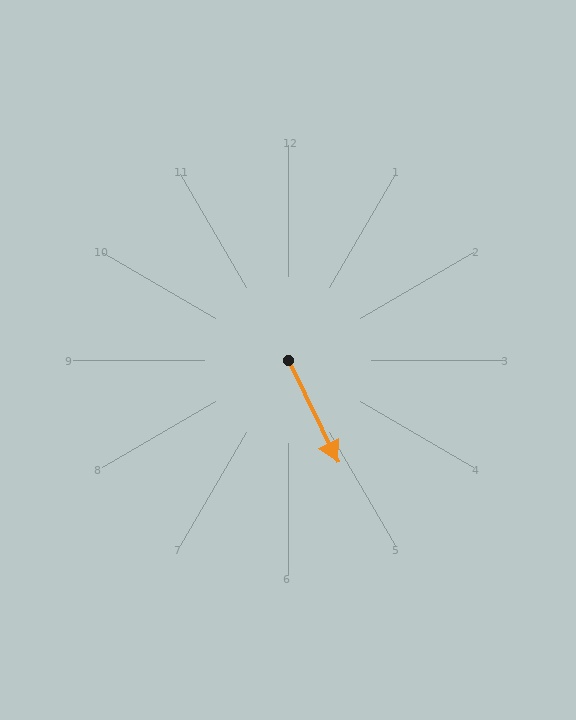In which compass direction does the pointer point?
Southeast.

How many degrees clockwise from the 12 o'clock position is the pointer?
Approximately 154 degrees.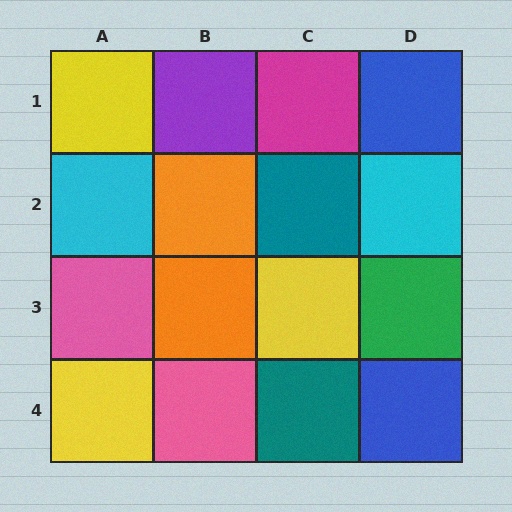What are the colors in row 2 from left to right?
Cyan, orange, teal, cyan.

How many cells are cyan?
2 cells are cyan.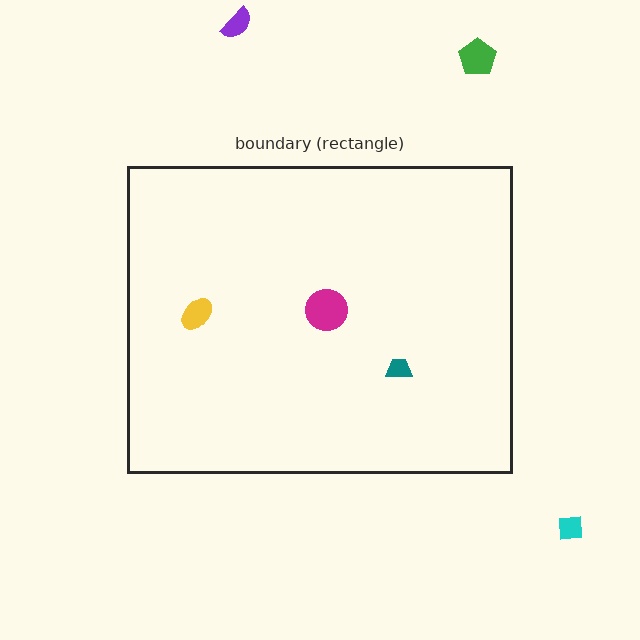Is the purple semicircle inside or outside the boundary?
Outside.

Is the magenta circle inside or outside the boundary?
Inside.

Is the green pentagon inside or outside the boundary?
Outside.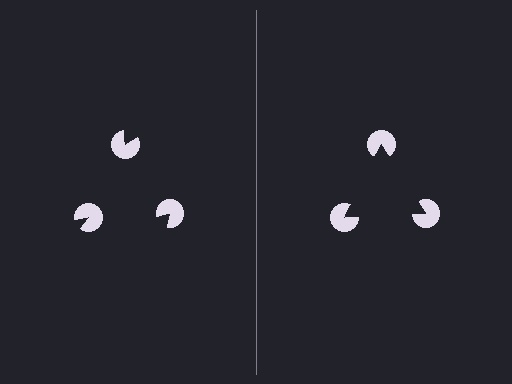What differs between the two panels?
The pac-man discs are positioned identically on both sides; only the wedge orientations differ. On the right they align to a triangle; on the left they are misaligned.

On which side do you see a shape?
An illusory triangle appears on the right side. On the left side the wedge cuts are rotated, so no coherent shape forms.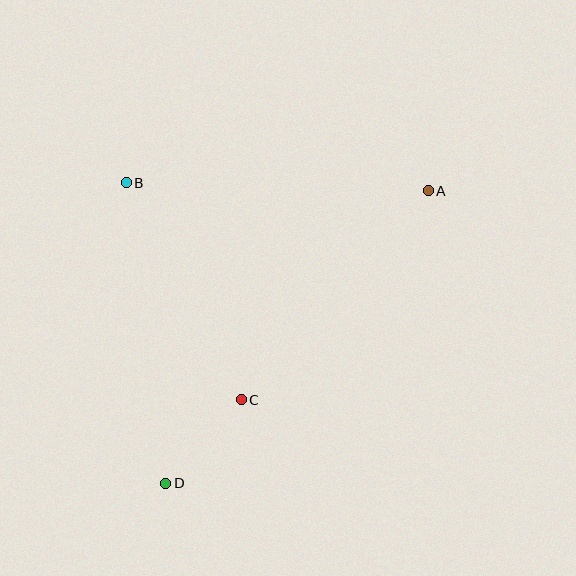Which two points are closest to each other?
Points C and D are closest to each other.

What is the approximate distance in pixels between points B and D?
The distance between B and D is approximately 303 pixels.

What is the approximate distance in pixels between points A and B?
The distance between A and B is approximately 302 pixels.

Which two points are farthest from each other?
Points A and D are farthest from each other.